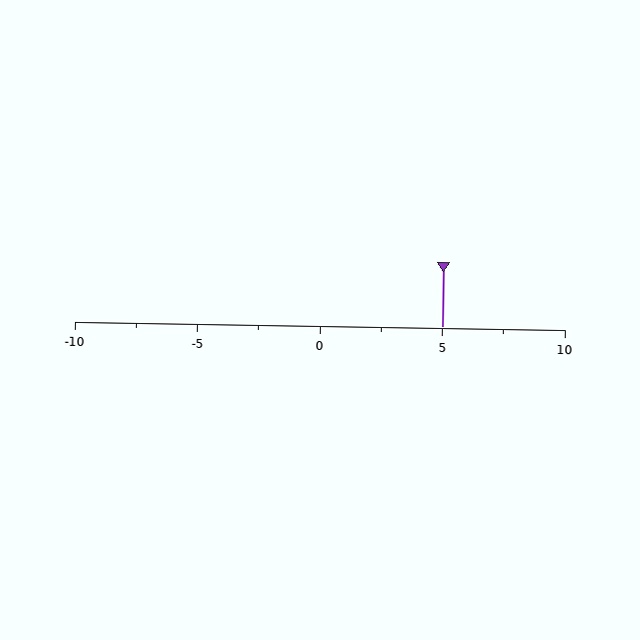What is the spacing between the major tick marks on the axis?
The major ticks are spaced 5 apart.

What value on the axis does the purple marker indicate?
The marker indicates approximately 5.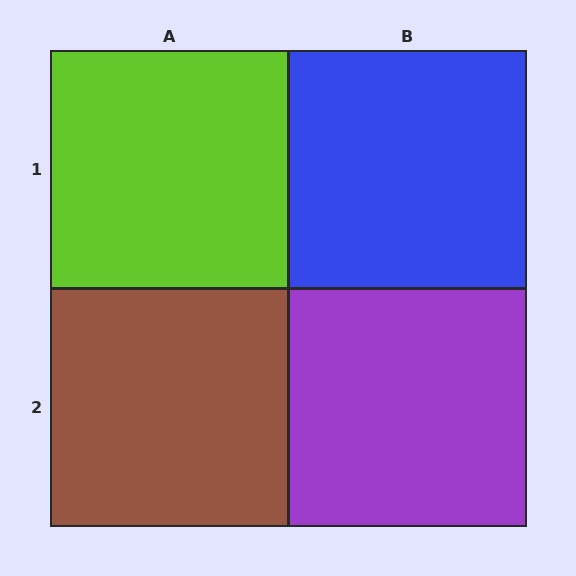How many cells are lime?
1 cell is lime.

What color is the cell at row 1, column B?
Blue.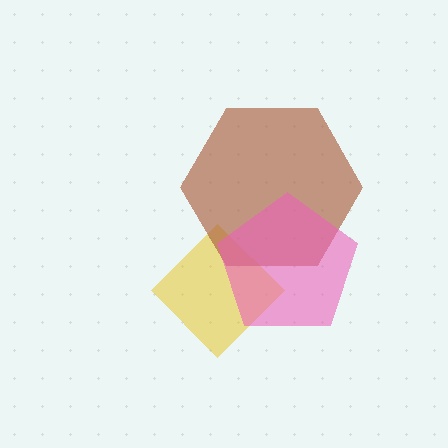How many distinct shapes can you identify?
There are 3 distinct shapes: a yellow diamond, a brown hexagon, a pink pentagon.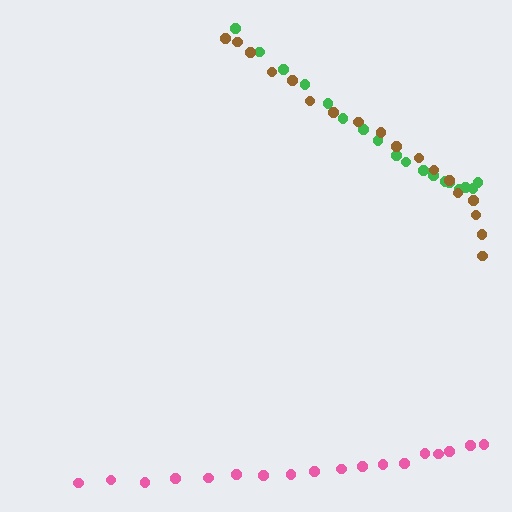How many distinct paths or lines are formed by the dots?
There are 3 distinct paths.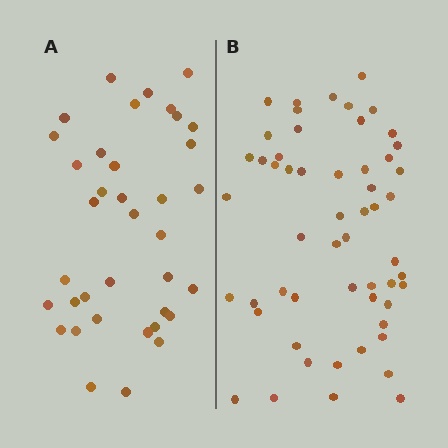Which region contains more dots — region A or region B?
Region B (the right region) has more dots.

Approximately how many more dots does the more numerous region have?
Region B has approximately 20 more dots than region A.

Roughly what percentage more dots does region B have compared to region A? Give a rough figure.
About 50% more.